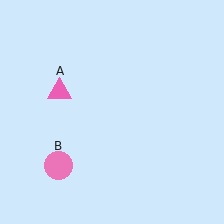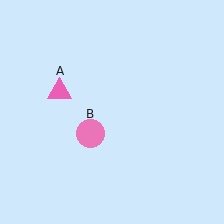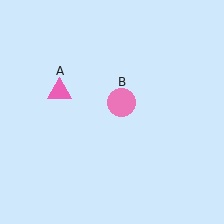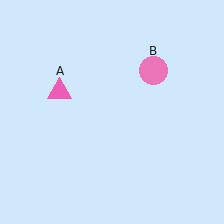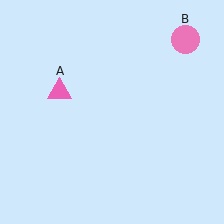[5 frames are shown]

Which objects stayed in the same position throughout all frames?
Pink triangle (object A) remained stationary.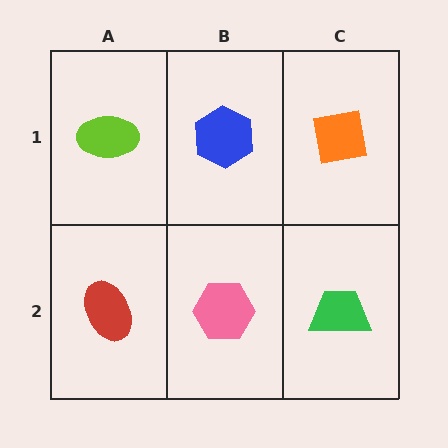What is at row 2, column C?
A green trapezoid.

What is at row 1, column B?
A blue hexagon.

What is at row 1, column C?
An orange square.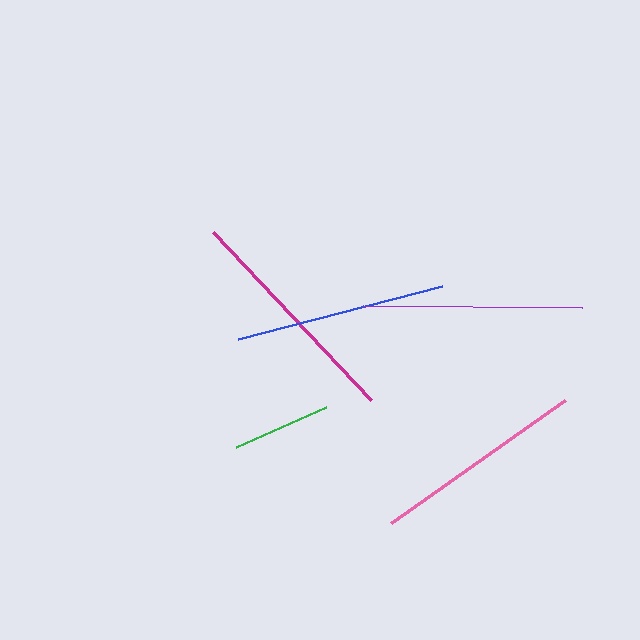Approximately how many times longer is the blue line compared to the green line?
The blue line is approximately 2.1 times the length of the green line.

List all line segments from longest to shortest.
From longest to shortest: magenta, purple, pink, blue, green.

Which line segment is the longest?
The magenta line is the longest at approximately 231 pixels.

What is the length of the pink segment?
The pink segment is approximately 213 pixels long.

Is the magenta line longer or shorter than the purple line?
The magenta line is longer than the purple line.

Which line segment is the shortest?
The green line is the shortest at approximately 99 pixels.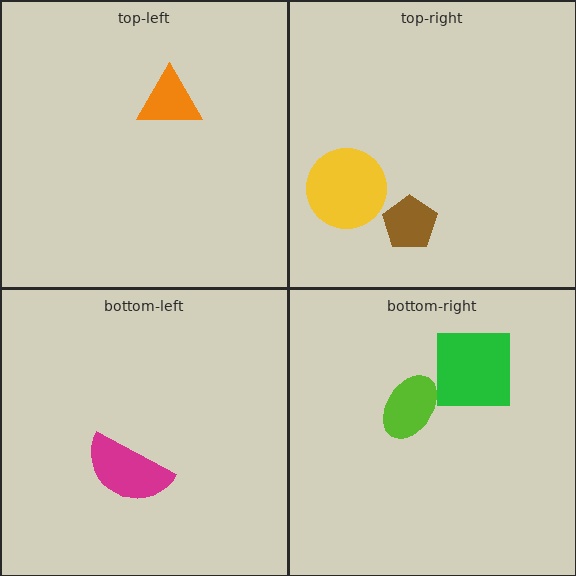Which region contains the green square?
The bottom-right region.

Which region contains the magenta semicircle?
The bottom-left region.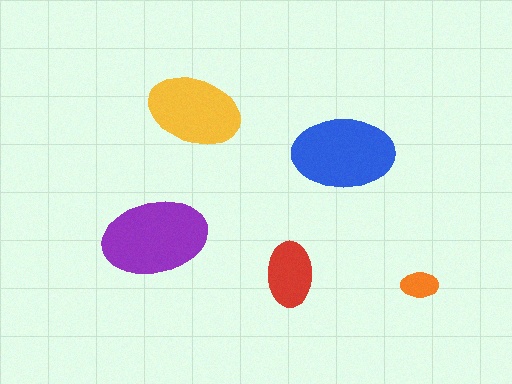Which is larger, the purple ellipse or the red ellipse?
The purple one.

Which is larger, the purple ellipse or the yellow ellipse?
The purple one.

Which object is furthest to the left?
The purple ellipse is leftmost.